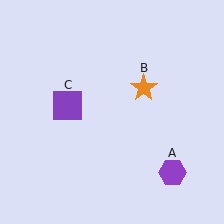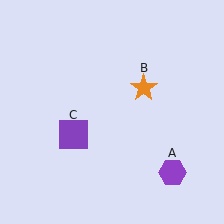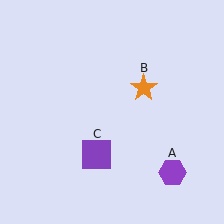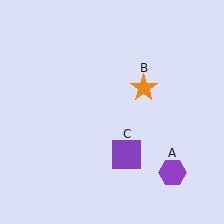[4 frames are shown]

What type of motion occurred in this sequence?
The purple square (object C) rotated counterclockwise around the center of the scene.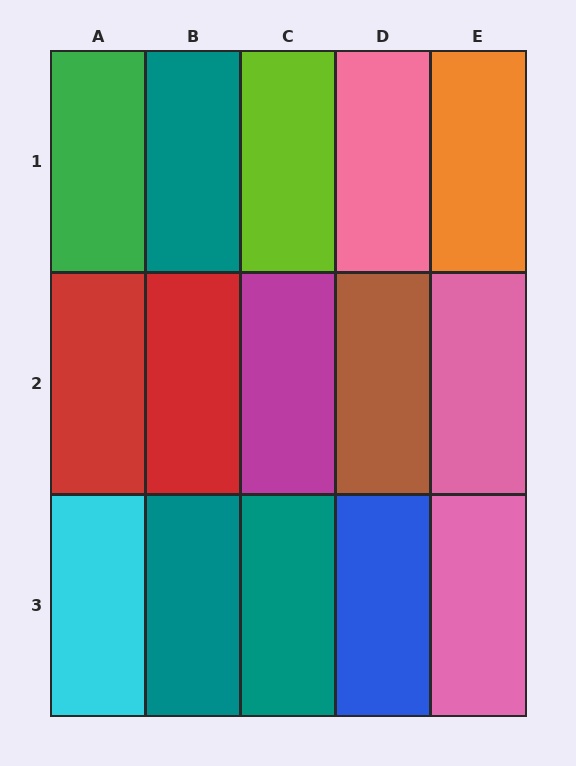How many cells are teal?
3 cells are teal.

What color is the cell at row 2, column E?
Pink.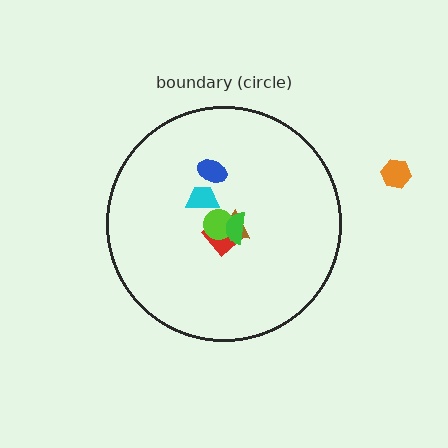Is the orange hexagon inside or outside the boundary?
Outside.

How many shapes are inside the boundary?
6 inside, 1 outside.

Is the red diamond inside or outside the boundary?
Inside.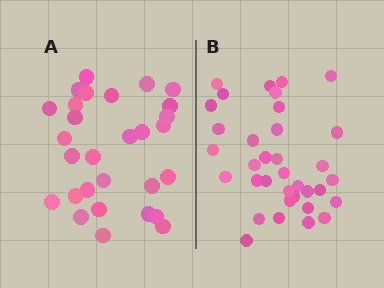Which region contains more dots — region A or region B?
Region B (the right region) has more dots.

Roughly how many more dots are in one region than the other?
Region B has about 6 more dots than region A.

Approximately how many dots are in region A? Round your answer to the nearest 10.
About 30 dots. (The exact count is 29, which rounds to 30.)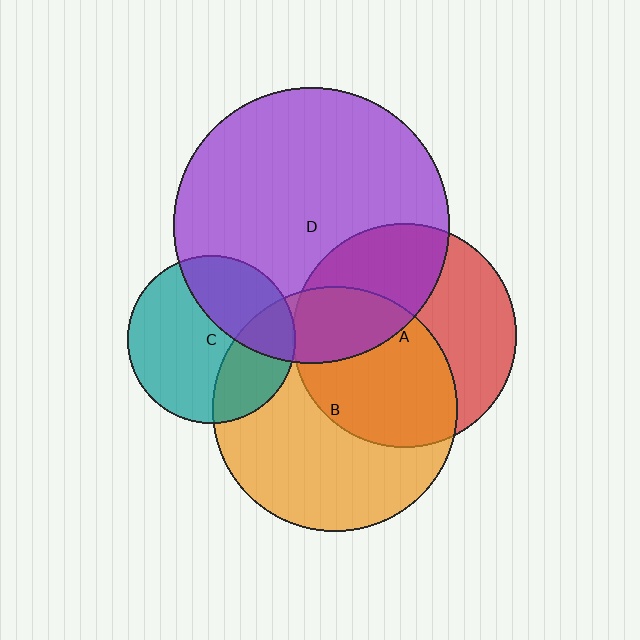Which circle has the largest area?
Circle D (purple).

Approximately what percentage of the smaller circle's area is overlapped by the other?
Approximately 35%.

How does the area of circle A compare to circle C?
Approximately 1.8 times.